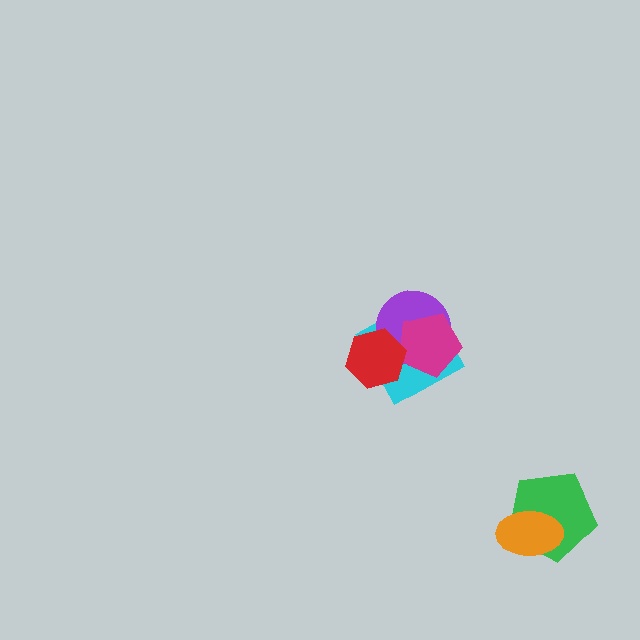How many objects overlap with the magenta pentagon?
3 objects overlap with the magenta pentagon.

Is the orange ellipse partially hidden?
No, no other shape covers it.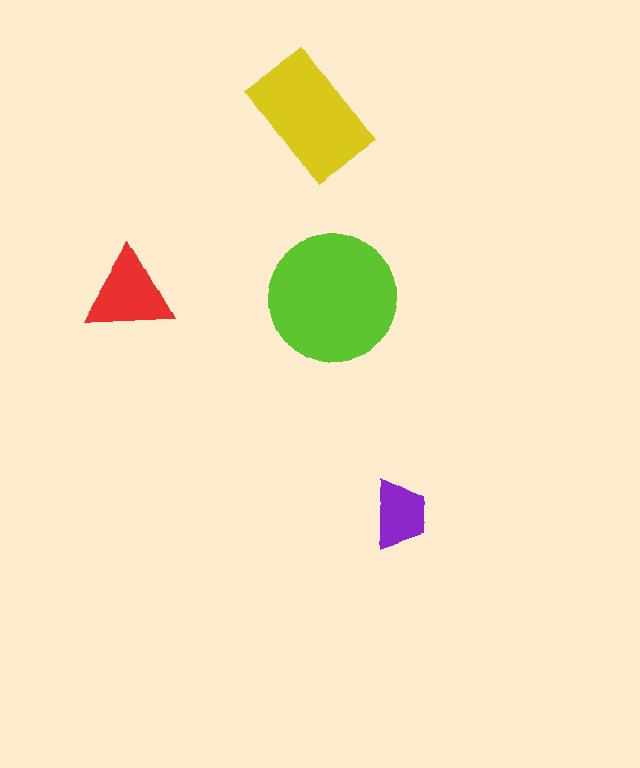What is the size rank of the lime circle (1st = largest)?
1st.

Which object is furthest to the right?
The purple trapezoid is rightmost.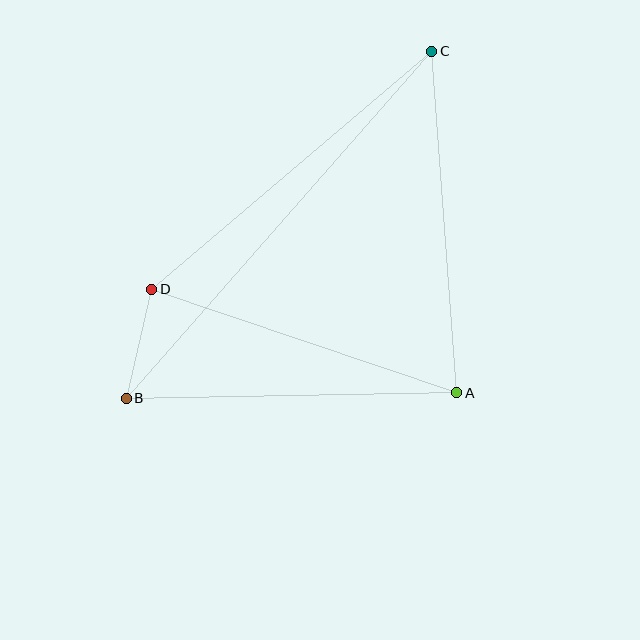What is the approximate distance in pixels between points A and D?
The distance between A and D is approximately 322 pixels.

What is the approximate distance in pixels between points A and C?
The distance between A and C is approximately 343 pixels.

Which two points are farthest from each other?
Points B and C are farthest from each other.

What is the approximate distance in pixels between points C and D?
The distance between C and D is approximately 368 pixels.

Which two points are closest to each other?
Points B and D are closest to each other.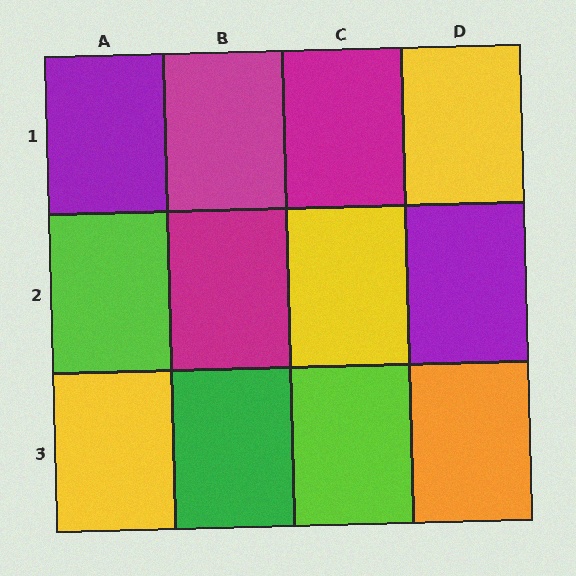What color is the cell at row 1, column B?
Magenta.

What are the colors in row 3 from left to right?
Yellow, green, lime, orange.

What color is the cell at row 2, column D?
Purple.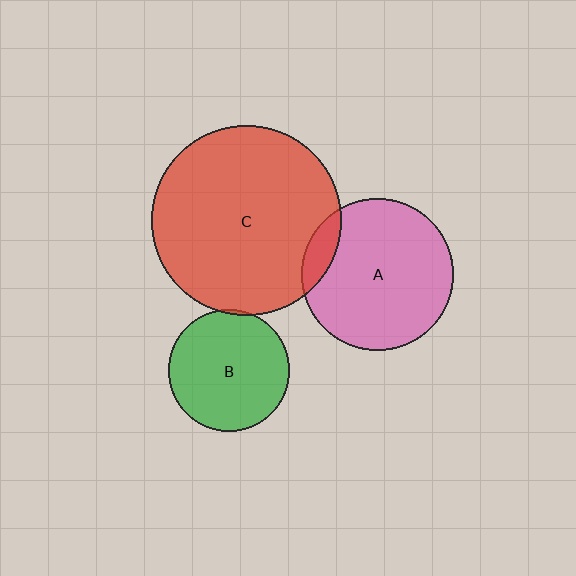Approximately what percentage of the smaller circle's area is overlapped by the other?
Approximately 5%.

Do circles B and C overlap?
Yes.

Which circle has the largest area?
Circle C (red).